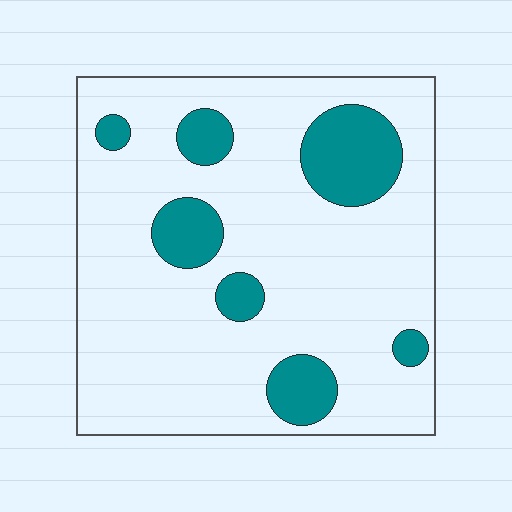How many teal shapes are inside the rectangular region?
7.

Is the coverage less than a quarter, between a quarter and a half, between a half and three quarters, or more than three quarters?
Less than a quarter.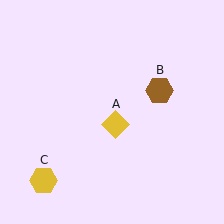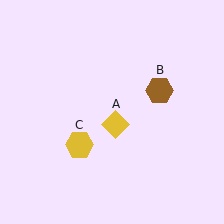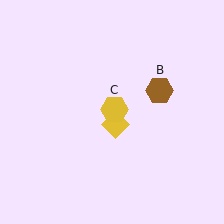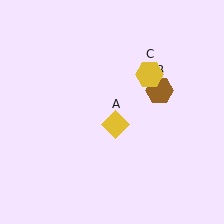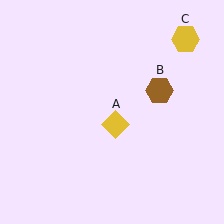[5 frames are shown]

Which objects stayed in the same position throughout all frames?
Yellow diamond (object A) and brown hexagon (object B) remained stationary.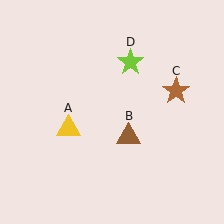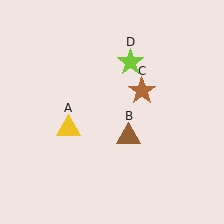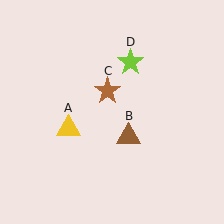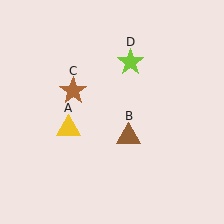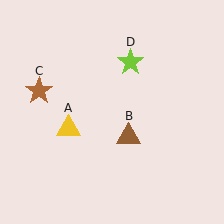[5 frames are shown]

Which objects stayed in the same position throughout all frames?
Yellow triangle (object A) and brown triangle (object B) and lime star (object D) remained stationary.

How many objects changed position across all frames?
1 object changed position: brown star (object C).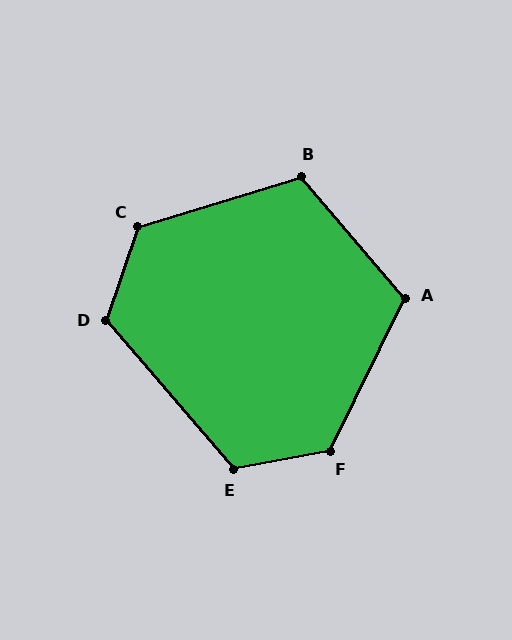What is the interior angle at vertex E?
Approximately 120 degrees (obtuse).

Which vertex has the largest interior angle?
F, at approximately 127 degrees.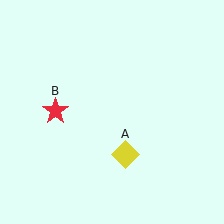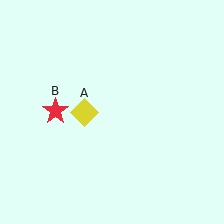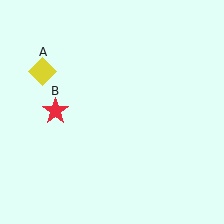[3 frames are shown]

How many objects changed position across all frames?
1 object changed position: yellow diamond (object A).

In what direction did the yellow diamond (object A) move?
The yellow diamond (object A) moved up and to the left.